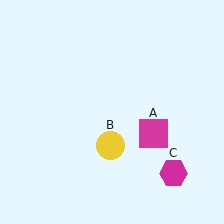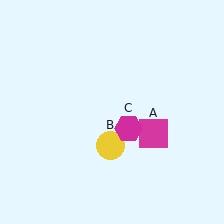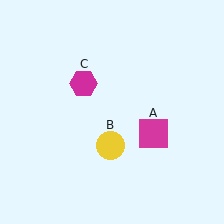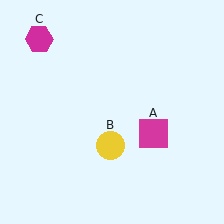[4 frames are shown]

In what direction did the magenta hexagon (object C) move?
The magenta hexagon (object C) moved up and to the left.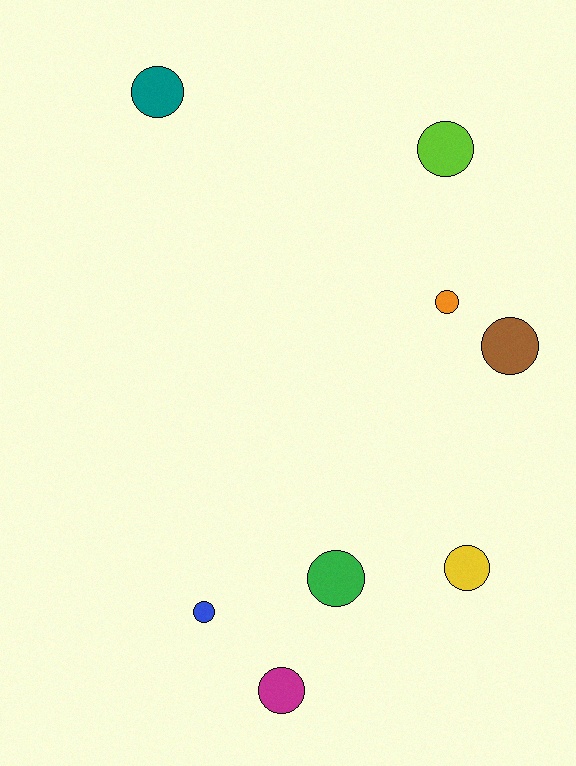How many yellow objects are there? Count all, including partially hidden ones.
There is 1 yellow object.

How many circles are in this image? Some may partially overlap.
There are 8 circles.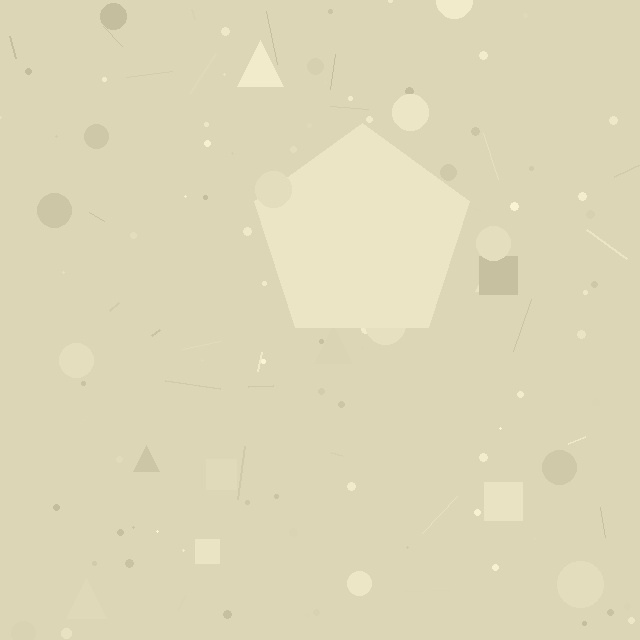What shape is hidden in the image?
A pentagon is hidden in the image.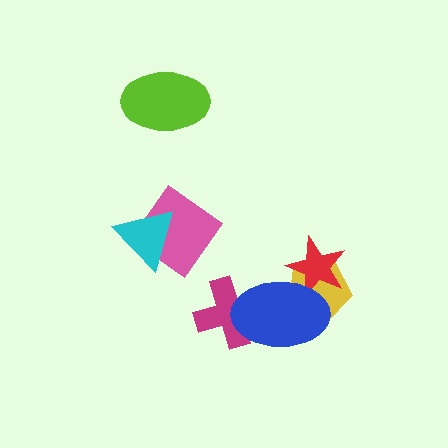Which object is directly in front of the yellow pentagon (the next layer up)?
The red star is directly in front of the yellow pentagon.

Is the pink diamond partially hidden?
Yes, it is partially covered by another shape.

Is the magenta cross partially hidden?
Yes, it is partially covered by another shape.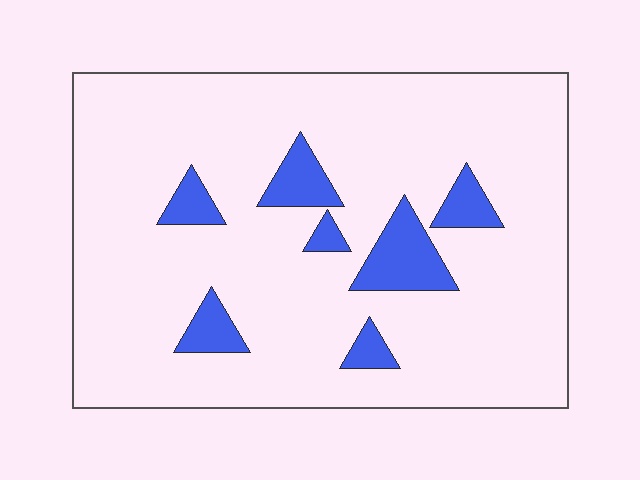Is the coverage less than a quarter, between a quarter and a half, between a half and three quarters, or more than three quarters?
Less than a quarter.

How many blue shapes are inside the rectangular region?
7.